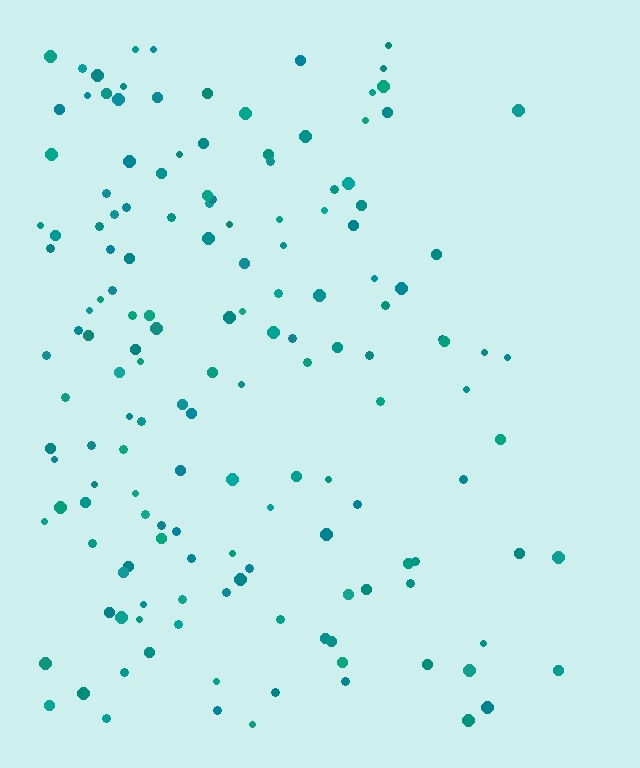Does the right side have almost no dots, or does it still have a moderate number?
Still a moderate number, just noticeably fewer than the left.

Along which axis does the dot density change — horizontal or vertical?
Horizontal.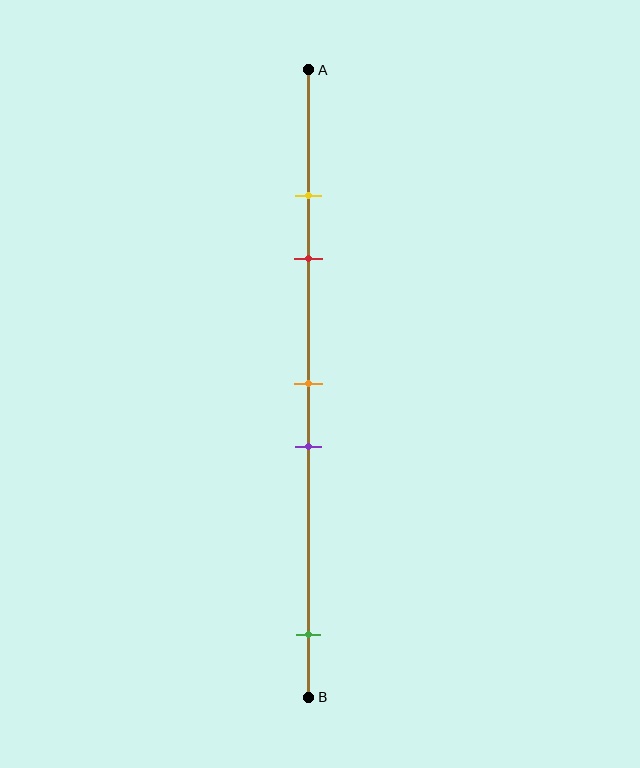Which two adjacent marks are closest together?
The yellow and red marks are the closest adjacent pair.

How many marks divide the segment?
There are 5 marks dividing the segment.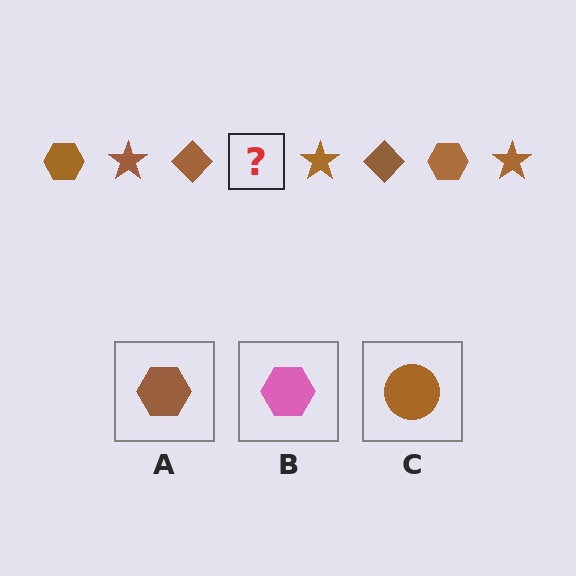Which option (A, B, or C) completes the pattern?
A.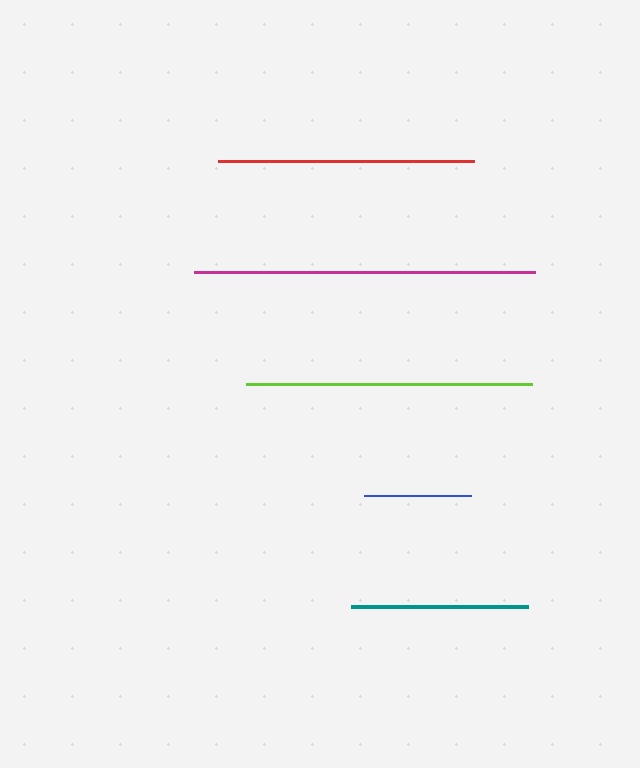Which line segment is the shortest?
The blue line is the shortest at approximately 107 pixels.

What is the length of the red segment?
The red segment is approximately 256 pixels long.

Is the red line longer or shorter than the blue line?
The red line is longer than the blue line.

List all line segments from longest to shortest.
From longest to shortest: magenta, lime, red, teal, blue.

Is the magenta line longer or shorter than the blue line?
The magenta line is longer than the blue line.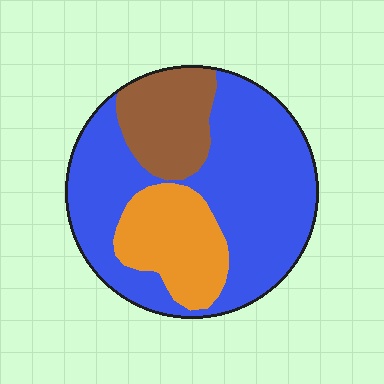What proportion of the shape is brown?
Brown covers 18% of the shape.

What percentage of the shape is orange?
Orange takes up about one fifth (1/5) of the shape.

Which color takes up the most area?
Blue, at roughly 60%.